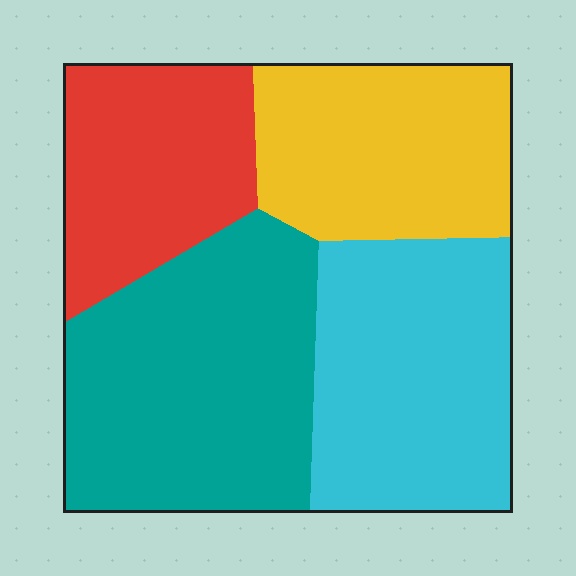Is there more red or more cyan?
Cyan.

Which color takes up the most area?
Teal, at roughly 30%.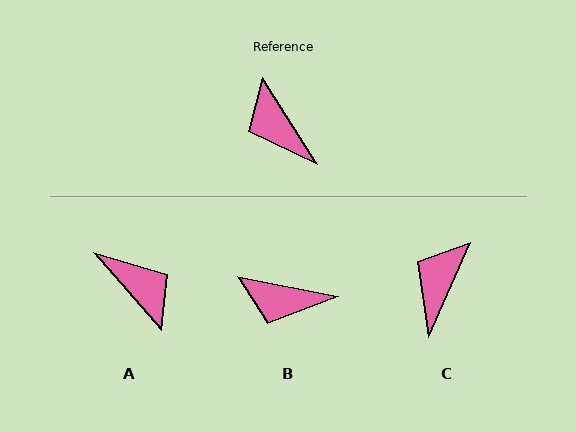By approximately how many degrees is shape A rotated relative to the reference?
Approximately 171 degrees clockwise.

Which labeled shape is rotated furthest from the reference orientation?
A, about 171 degrees away.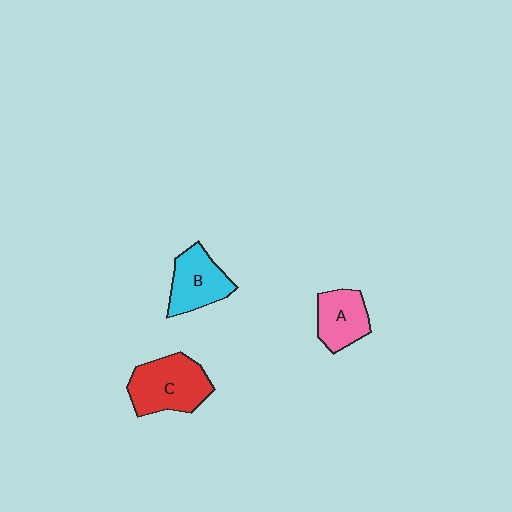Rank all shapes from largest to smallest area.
From largest to smallest: C (red), B (cyan), A (pink).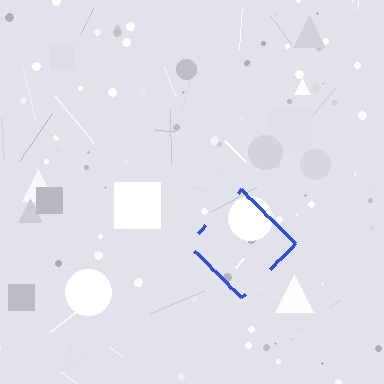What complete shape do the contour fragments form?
The contour fragments form a diamond.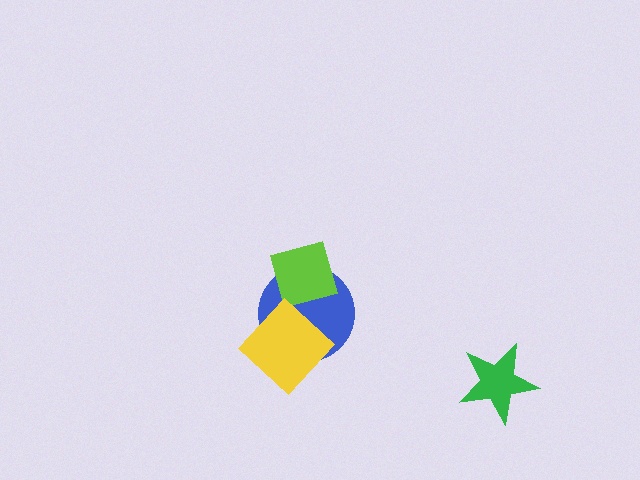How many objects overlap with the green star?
0 objects overlap with the green star.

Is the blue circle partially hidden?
Yes, it is partially covered by another shape.